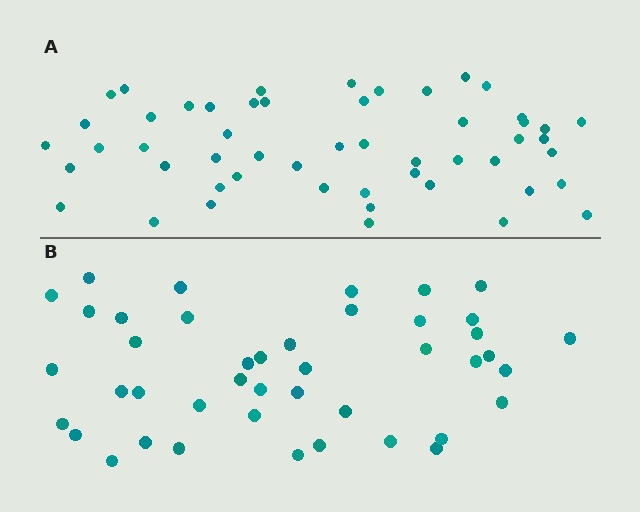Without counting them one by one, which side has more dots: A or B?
Region A (the top region) has more dots.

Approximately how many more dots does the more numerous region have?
Region A has roughly 8 or so more dots than region B.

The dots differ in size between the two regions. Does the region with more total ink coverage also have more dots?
No. Region B has more total ink coverage because its dots are larger, but region A actually contains more individual dots. Total area can be misleading — the number of items is what matters here.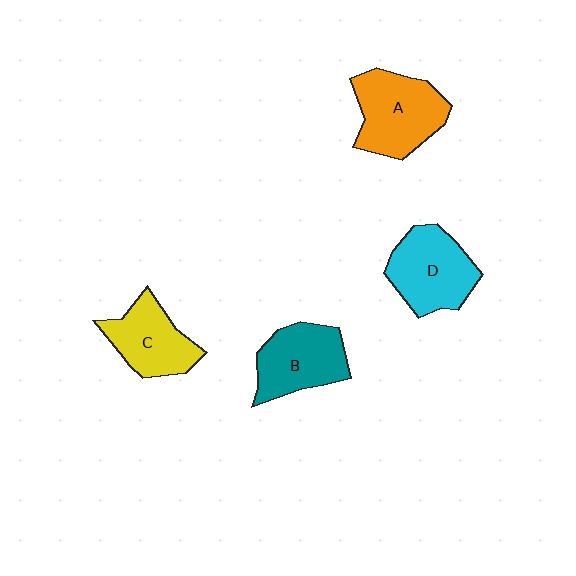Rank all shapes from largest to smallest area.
From largest to smallest: A (orange), D (cyan), B (teal), C (yellow).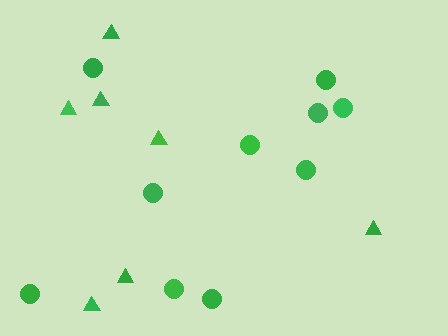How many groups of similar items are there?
There are 2 groups: one group of triangles (7) and one group of circles (10).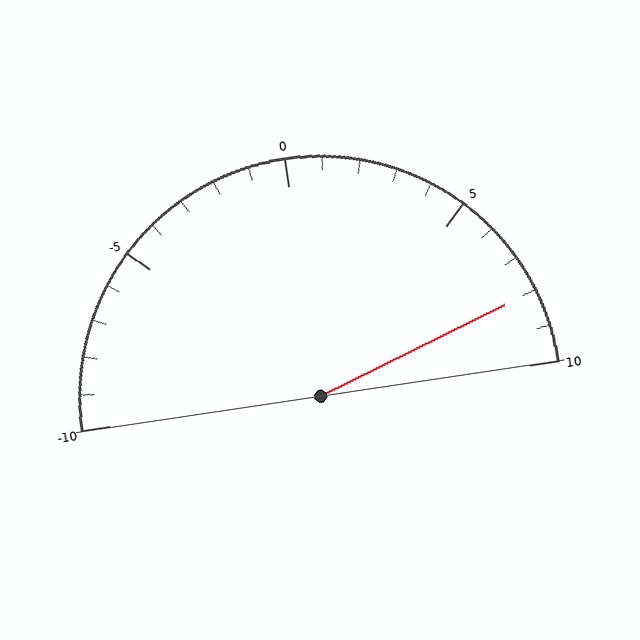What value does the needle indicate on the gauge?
The needle indicates approximately 8.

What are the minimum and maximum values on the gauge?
The gauge ranges from -10 to 10.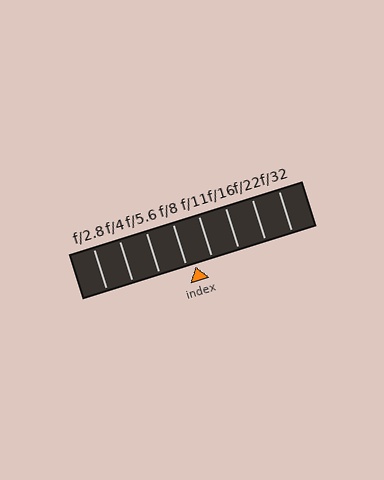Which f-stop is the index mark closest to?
The index mark is closest to f/8.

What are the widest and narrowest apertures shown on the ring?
The widest aperture shown is f/2.8 and the narrowest is f/32.